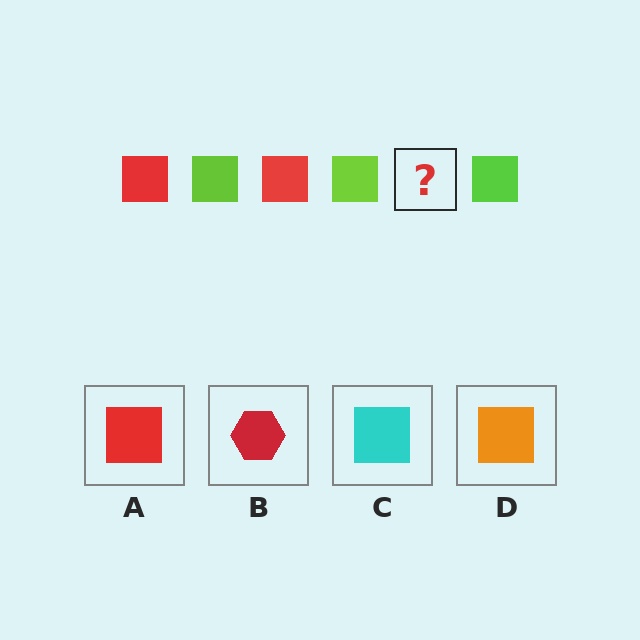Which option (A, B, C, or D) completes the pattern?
A.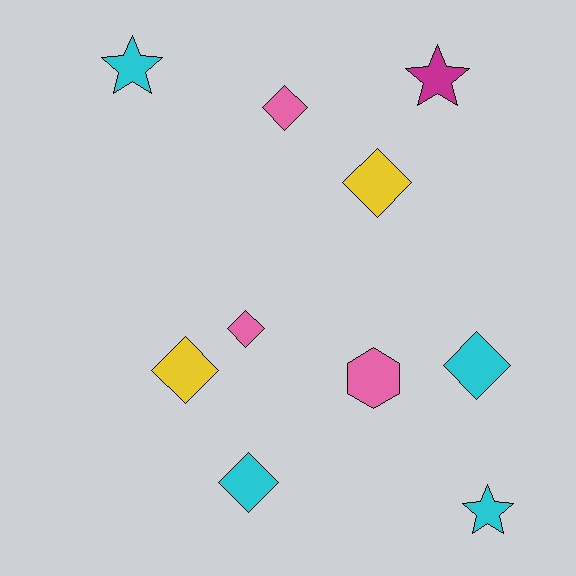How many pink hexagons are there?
There is 1 pink hexagon.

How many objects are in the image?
There are 10 objects.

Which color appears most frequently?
Cyan, with 4 objects.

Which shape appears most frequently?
Diamond, with 6 objects.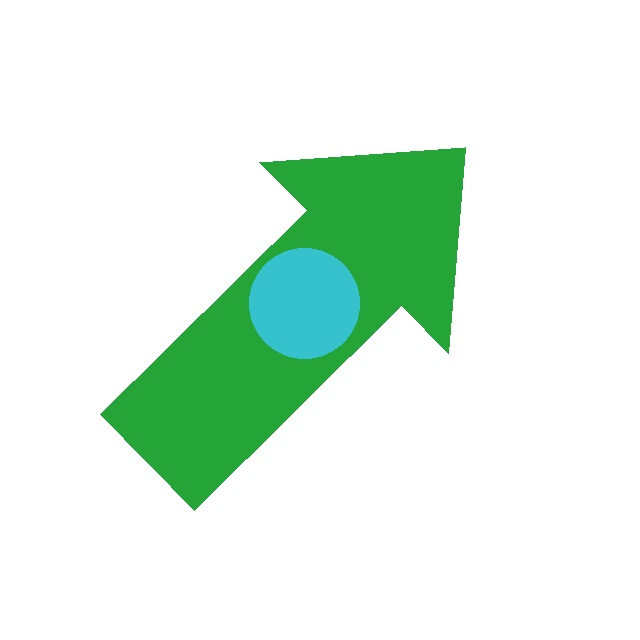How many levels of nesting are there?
2.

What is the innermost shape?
The cyan circle.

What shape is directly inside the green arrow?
The cyan circle.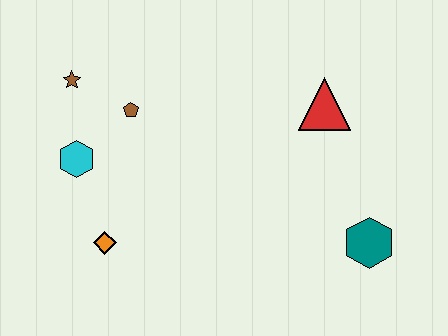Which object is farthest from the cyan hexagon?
The teal hexagon is farthest from the cyan hexagon.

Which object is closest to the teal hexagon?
The red triangle is closest to the teal hexagon.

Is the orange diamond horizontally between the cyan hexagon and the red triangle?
Yes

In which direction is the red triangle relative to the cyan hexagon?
The red triangle is to the right of the cyan hexagon.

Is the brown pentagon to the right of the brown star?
Yes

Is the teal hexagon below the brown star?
Yes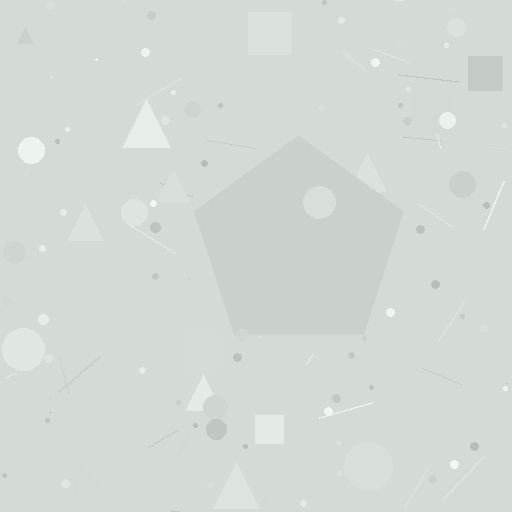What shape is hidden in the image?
A pentagon is hidden in the image.